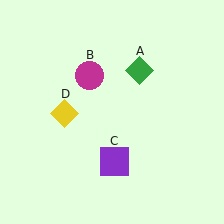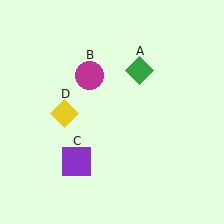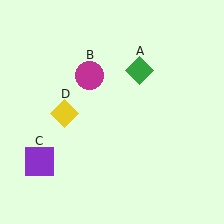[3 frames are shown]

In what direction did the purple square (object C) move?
The purple square (object C) moved left.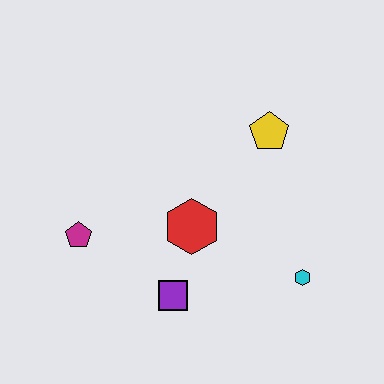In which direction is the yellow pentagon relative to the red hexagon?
The yellow pentagon is above the red hexagon.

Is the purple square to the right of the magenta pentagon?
Yes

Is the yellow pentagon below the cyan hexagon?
No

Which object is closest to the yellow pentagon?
The red hexagon is closest to the yellow pentagon.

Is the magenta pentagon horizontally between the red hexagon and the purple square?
No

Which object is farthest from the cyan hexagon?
The magenta pentagon is farthest from the cyan hexagon.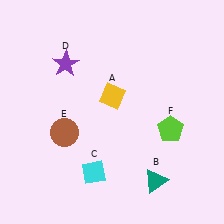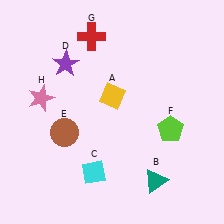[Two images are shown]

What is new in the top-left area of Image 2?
A red cross (G) was added in the top-left area of Image 2.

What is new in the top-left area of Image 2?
A pink star (H) was added in the top-left area of Image 2.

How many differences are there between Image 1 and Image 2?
There are 2 differences between the two images.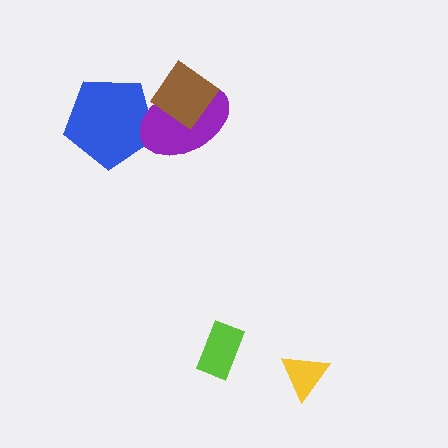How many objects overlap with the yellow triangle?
0 objects overlap with the yellow triangle.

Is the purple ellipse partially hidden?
Yes, it is partially covered by another shape.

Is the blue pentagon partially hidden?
Yes, it is partially covered by another shape.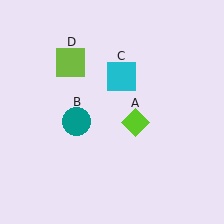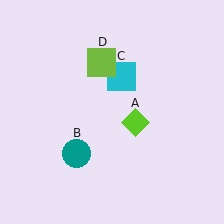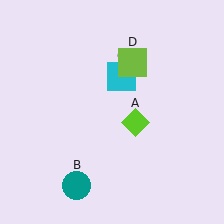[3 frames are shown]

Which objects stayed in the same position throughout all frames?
Lime diamond (object A) and cyan square (object C) remained stationary.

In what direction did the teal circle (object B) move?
The teal circle (object B) moved down.